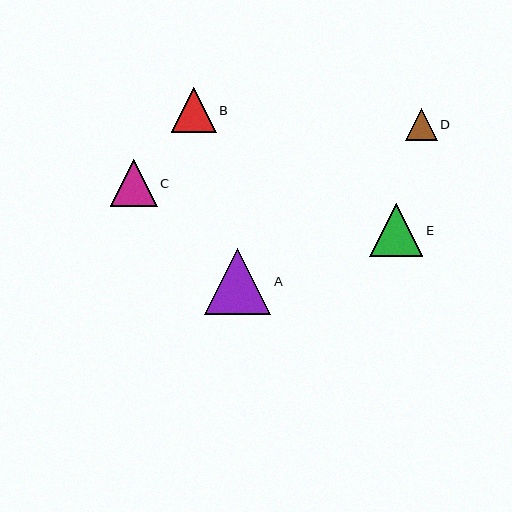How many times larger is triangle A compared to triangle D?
Triangle A is approximately 2.1 times the size of triangle D.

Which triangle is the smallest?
Triangle D is the smallest with a size of approximately 32 pixels.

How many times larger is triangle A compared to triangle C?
Triangle A is approximately 1.4 times the size of triangle C.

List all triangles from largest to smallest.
From largest to smallest: A, E, C, B, D.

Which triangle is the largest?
Triangle A is the largest with a size of approximately 66 pixels.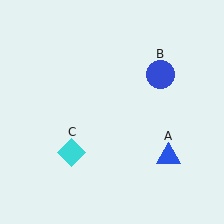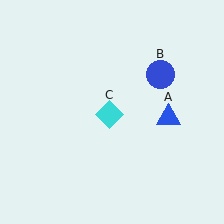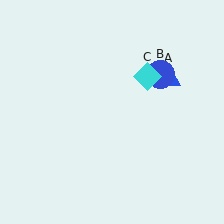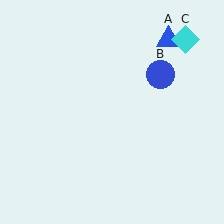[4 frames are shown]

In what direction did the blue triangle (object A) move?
The blue triangle (object A) moved up.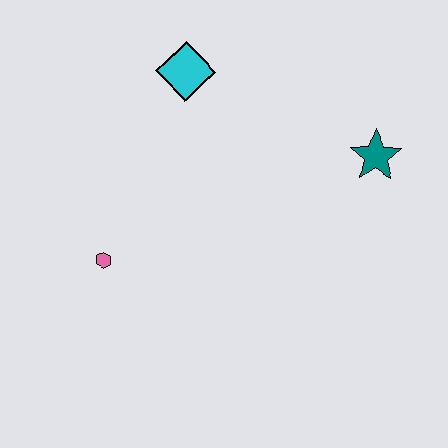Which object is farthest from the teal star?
The pink hexagon is farthest from the teal star.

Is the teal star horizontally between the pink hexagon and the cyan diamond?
No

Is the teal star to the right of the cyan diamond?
Yes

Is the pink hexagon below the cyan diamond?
Yes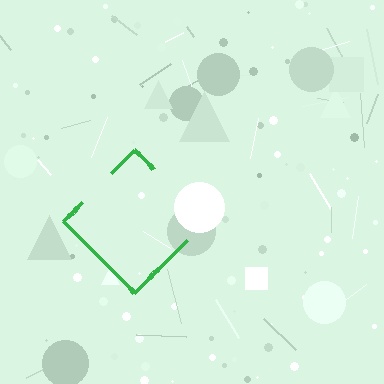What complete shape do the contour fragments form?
The contour fragments form a diamond.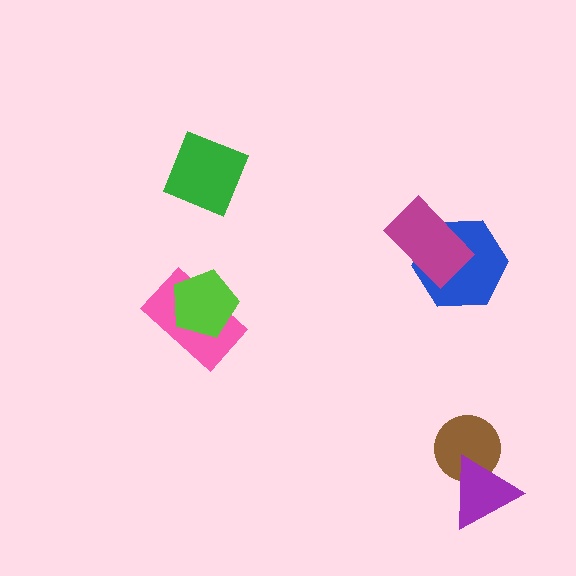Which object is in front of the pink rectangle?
The lime pentagon is in front of the pink rectangle.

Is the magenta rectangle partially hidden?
No, no other shape covers it.